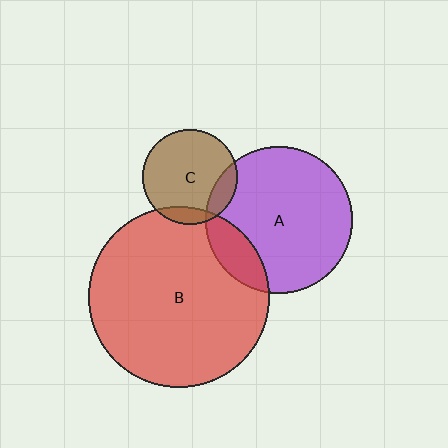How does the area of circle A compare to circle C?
Approximately 2.4 times.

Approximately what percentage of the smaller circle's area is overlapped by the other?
Approximately 10%.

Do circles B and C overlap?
Yes.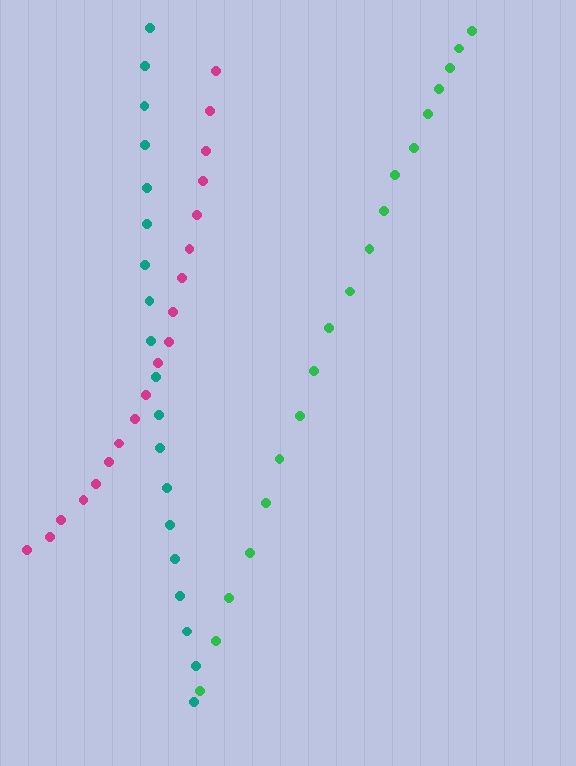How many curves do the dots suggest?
There are 3 distinct paths.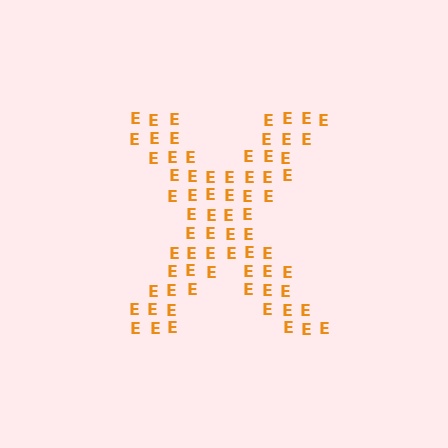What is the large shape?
The large shape is the letter X.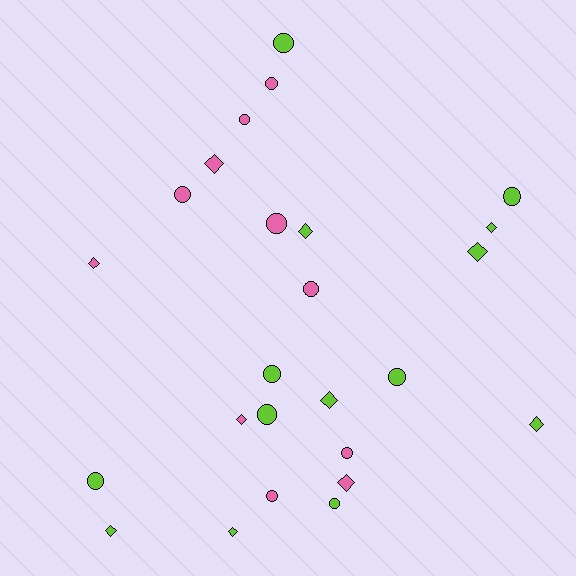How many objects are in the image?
There are 25 objects.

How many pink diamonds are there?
There are 4 pink diamonds.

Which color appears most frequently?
Lime, with 14 objects.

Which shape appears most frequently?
Circle, with 14 objects.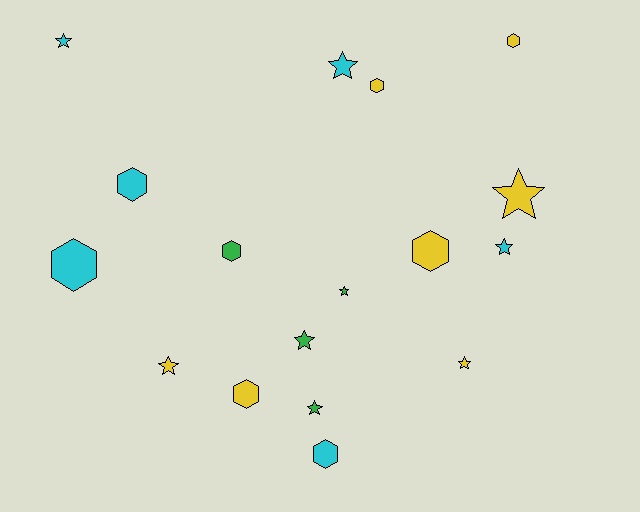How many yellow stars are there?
There are 3 yellow stars.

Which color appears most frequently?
Yellow, with 7 objects.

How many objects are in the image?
There are 17 objects.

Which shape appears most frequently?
Star, with 9 objects.